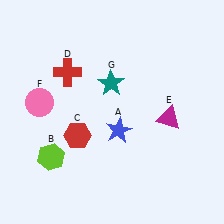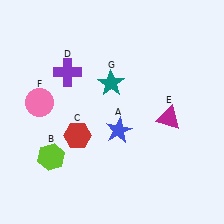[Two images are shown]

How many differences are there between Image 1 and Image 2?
There is 1 difference between the two images.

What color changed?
The cross (D) changed from red in Image 1 to purple in Image 2.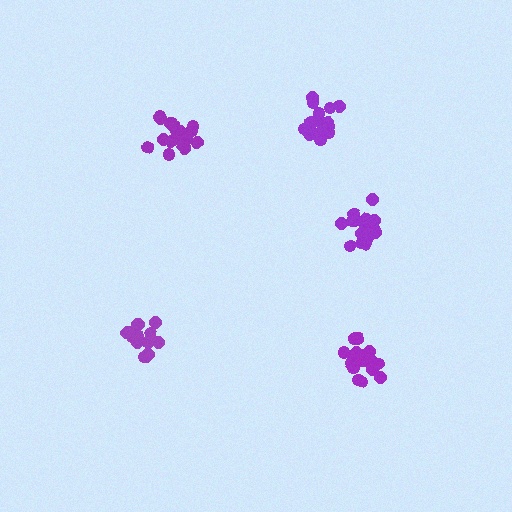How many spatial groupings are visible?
There are 5 spatial groupings.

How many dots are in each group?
Group 1: 19 dots, Group 2: 17 dots, Group 3: 15 dots, Group 4: 19 dots, Group 5: 18 dots (88 total).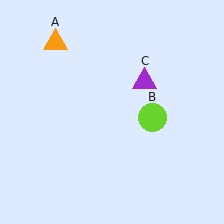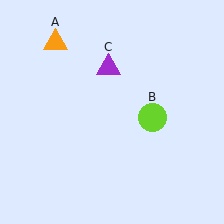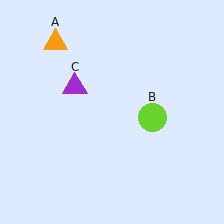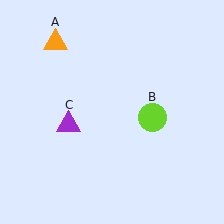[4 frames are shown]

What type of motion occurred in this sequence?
The purple triangle (object C) rotated counterclockwise around the center of the scene.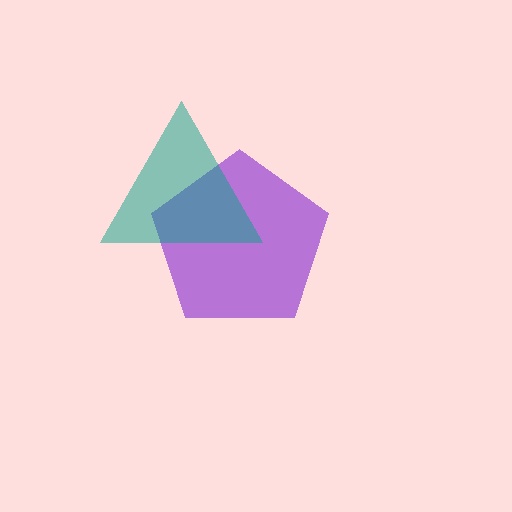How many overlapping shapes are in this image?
There are 2 overlapping shapes in the image.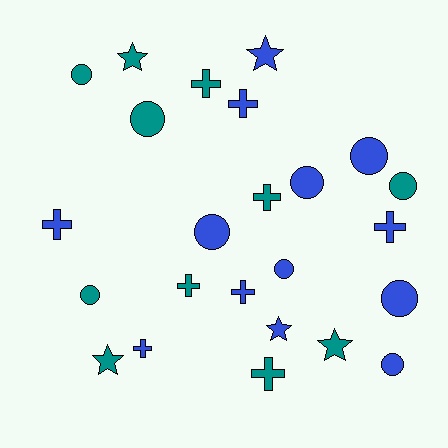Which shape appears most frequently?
Circle, with 10 objects.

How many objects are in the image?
There are 24 objects.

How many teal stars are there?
There are 3 teal stars.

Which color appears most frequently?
Blue, with 13 objects.